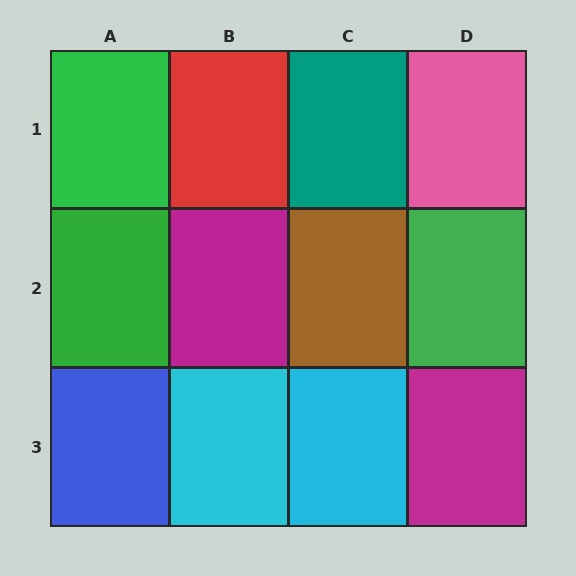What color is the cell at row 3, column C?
Cyan.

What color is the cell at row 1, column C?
Teal.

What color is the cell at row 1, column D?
Pink.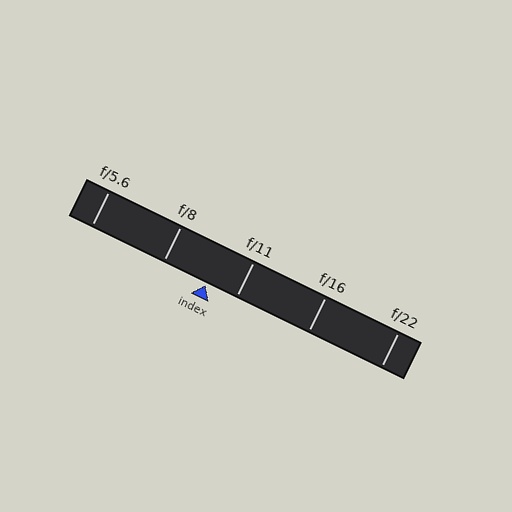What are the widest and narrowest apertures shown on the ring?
The widest aperture shown is f/5.6 and the narrowest is f/22.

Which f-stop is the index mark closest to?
The index mark is closest to f/11.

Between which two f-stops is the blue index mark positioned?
The index mark is between f/8 and f/11.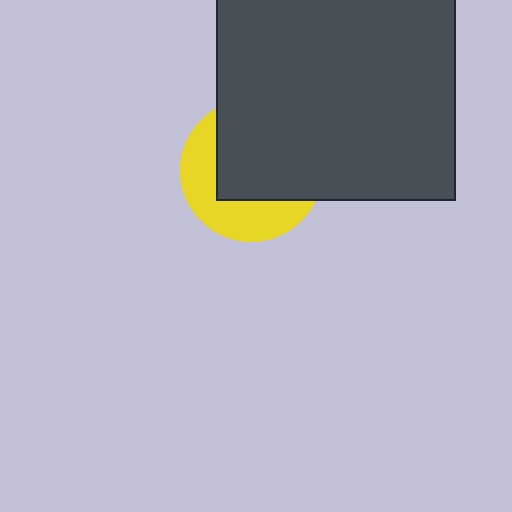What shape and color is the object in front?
The object in front is a dark gray rectangle.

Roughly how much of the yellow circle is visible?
A small part of it is visible (roughly 39%).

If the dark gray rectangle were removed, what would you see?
You would see the complete yellow circle.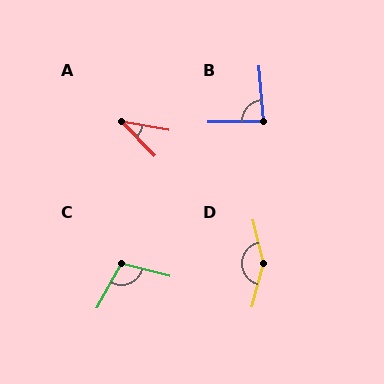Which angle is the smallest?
A, at approximately 35 degrees.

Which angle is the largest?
D, at approximately 152 degrees.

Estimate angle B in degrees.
Approximately 86 degrees.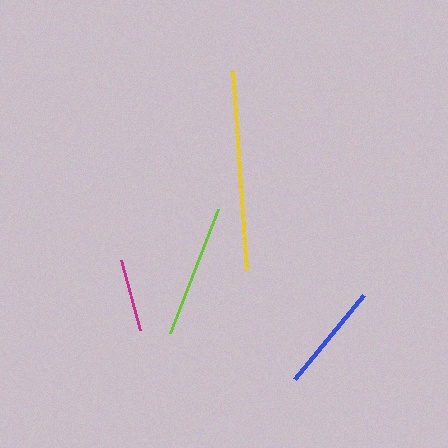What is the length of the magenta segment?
The magenta segment is approximately 72 pixels long.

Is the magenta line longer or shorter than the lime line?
The lime line is longer than the magenta line.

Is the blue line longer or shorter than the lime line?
The lime line is longer than the blue line.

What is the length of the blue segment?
The blue segment is approximately 109 pixels long.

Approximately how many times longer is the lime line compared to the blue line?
The lime line is approximately 1.2 times the length of the blue line.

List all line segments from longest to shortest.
From longest to shortest: yellow, lime, blue, magenta.